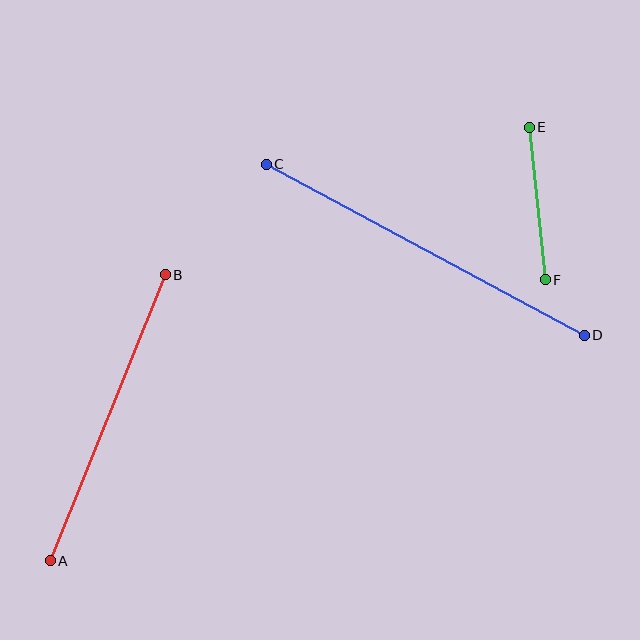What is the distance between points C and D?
The distance is approximately 361 pixels.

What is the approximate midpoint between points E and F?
The midpoint is at approximately (537, 204) pixels.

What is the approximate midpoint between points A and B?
The midpoint is at approximately (108, 418) pixels.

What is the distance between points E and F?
The distance is approximately 153 pixels.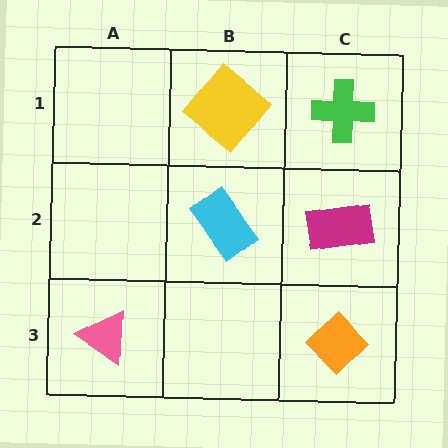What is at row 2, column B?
A cyan rectangle.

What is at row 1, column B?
A yellow diamond.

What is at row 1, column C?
A green cross.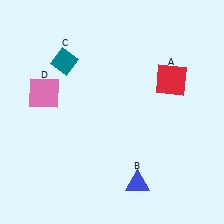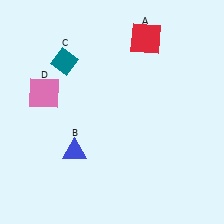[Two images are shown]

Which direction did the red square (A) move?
The red square (A) moved up.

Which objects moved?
The objects that moved are: the red square (A), the blue triangle (B).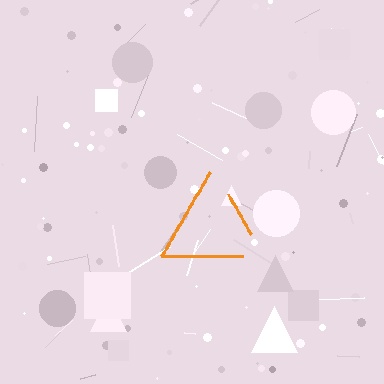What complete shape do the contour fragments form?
The contour fragments form a triangle.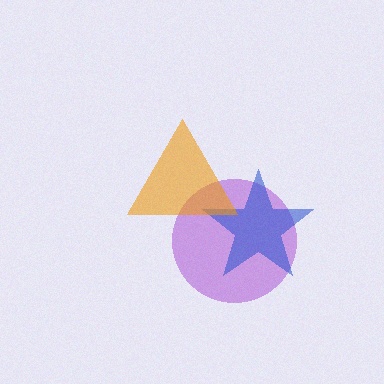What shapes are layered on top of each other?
The layered shapes are: a purple circle, a blue star, an orange triangle.